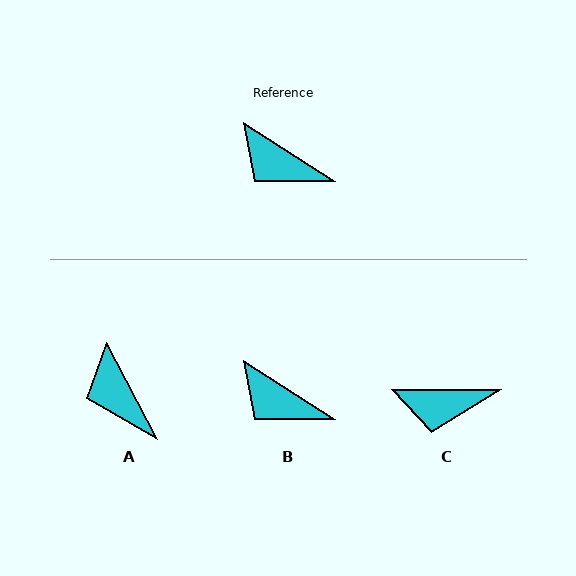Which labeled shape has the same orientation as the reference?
B.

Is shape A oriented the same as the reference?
No, it is off by about 30 degrees.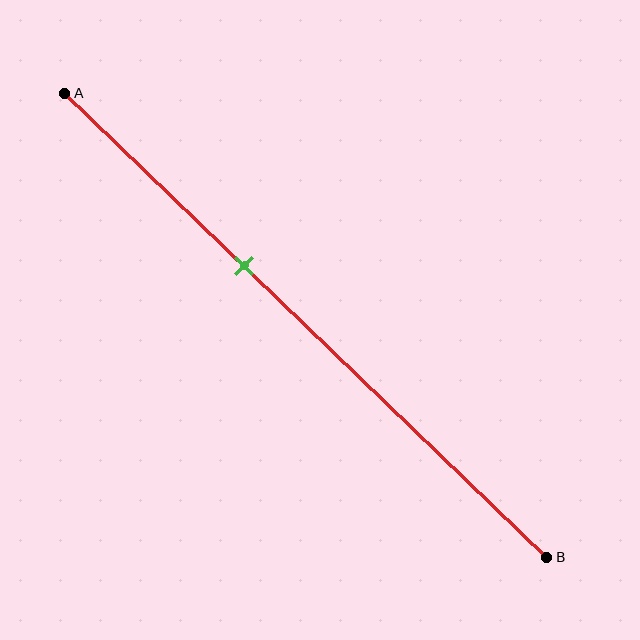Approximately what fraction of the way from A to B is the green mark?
The green mark is approximately 35% of the way from A to B.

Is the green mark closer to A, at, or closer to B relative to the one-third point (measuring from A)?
The green mark is closer to point B than the one-third point of segment AB.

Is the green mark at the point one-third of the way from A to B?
No, the mark is at about 35% from A, not at the 33% one-third point.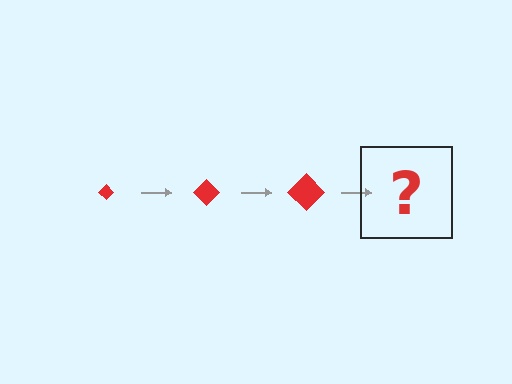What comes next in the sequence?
The next element should be a red diamond, larger than the previous one.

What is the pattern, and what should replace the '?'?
The pattern is that the diamond gets progressively larger each step. The '?' should be a red diamond, larger than the previous one.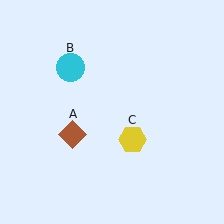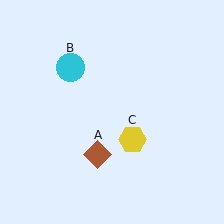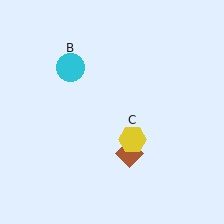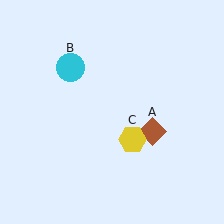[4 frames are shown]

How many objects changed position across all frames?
1 object changed position: brown diamond (object A).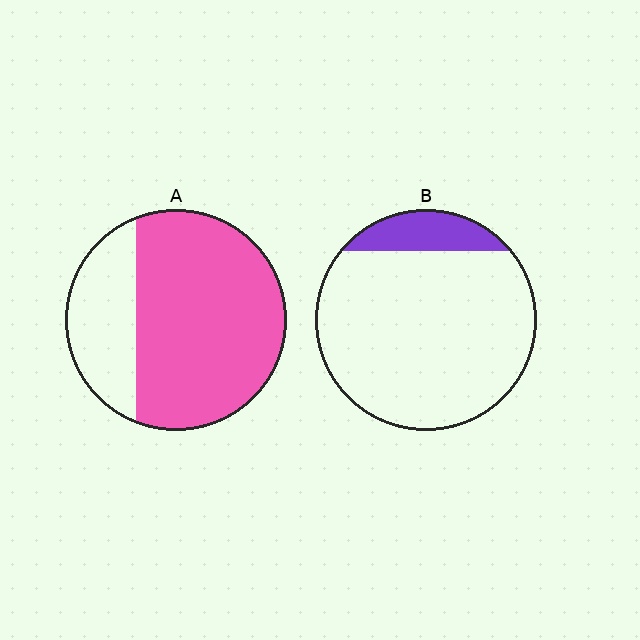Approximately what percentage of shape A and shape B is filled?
A is approximately 70% and B is approximately 15%.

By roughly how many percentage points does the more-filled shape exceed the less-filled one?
By roughly 60 percentage points (A over B).